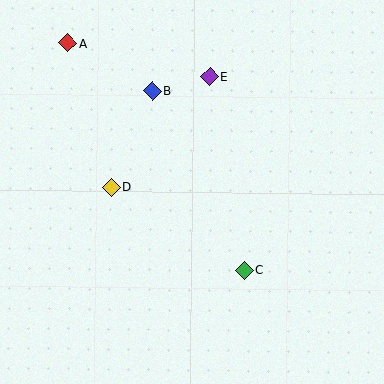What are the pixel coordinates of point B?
Point B is at (153, 91).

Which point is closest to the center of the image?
Point D at (111, 187) is closest to the center.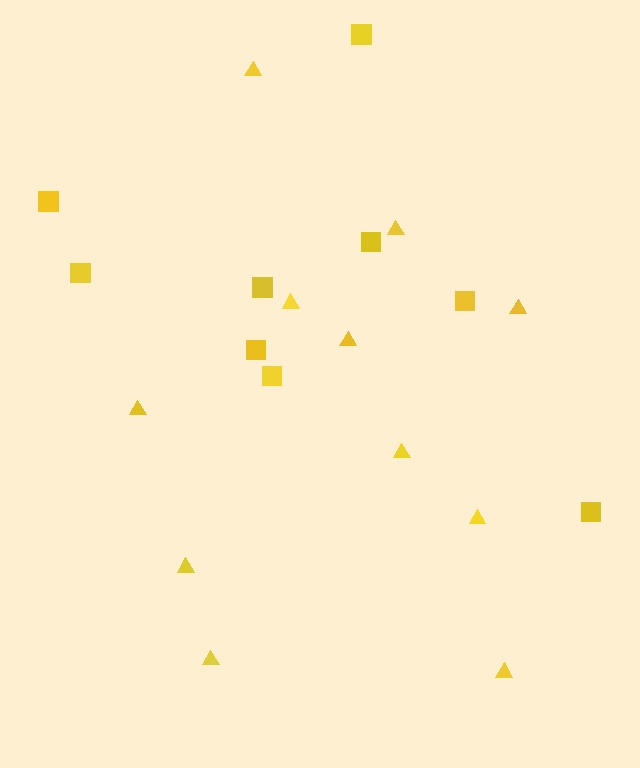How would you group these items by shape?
There are 2 groups: one group of triangles (11) and one group of squares (9).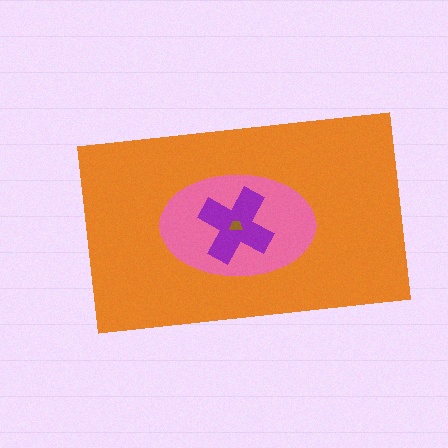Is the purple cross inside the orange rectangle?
Yes.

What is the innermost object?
The brown trapezoid.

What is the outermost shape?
The orange rectangle.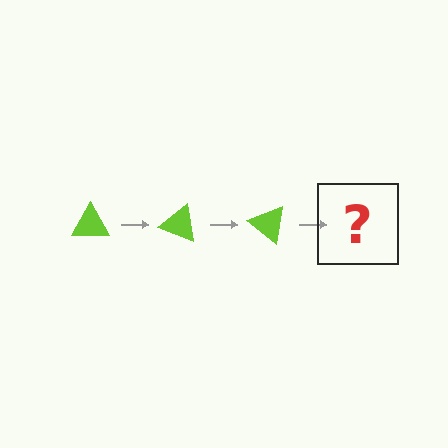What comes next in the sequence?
The next element should be a lime triangle rotated 60 degrees.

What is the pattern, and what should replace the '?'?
The pattern is that the triangle rotates 20 degrees each step. The '?' should be a lime triangle rotated 60 degrees.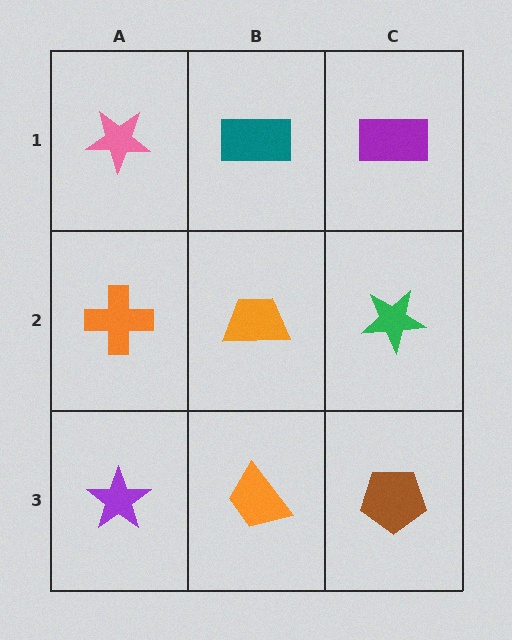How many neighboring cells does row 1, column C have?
2.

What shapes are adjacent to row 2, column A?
A pink star (row 1, column A), a purple star (row 3, column A), an orange trapezoid (row 2, column B).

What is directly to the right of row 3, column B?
A brown pentagon.